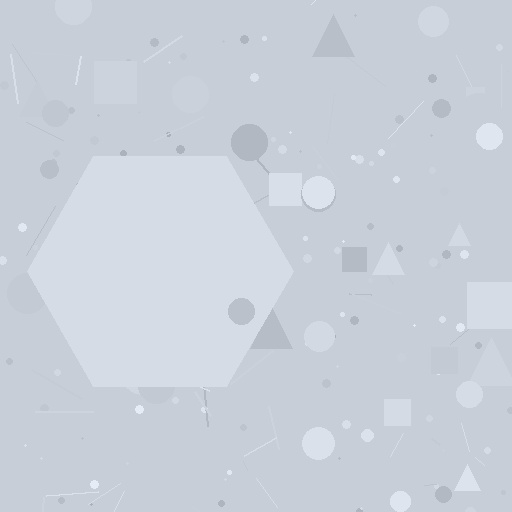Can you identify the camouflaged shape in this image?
The camouflaged shape is a hexagon.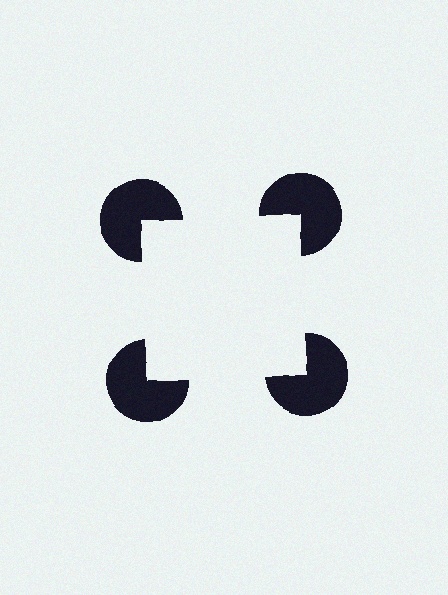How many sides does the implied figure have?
4 sides.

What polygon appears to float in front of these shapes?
An illusory square — its edges are inferred from the aligned wedge cuts in the pac-man discs, not physically drawn.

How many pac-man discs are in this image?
There are 4 — one at each vertex of the illusory square.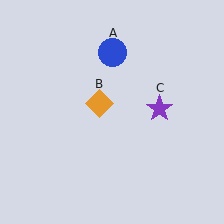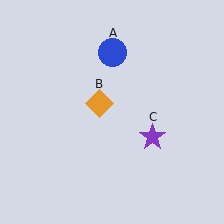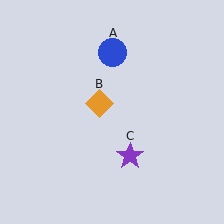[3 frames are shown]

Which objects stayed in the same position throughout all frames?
Blue circle (object A) and orange diamond (object B) remained stationary.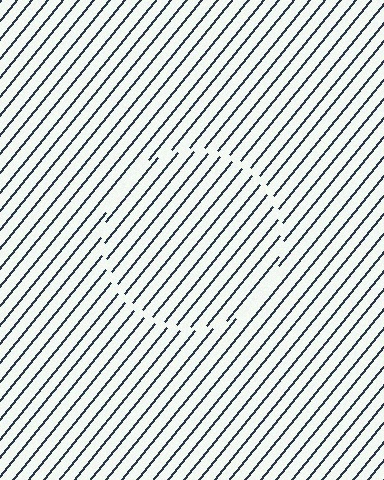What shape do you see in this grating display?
An illusory circle. The interior of the shape contains the same grating, shifted by half a period — the contour is defined by the phase discontinuity where line-ends from the inner and outer gratings abut.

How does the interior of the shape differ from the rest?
The interior of the shape contains the same grating, shifted by half a period — the contour is defined by the phase discontinuity where line-ends from the inner and outer gratings abut.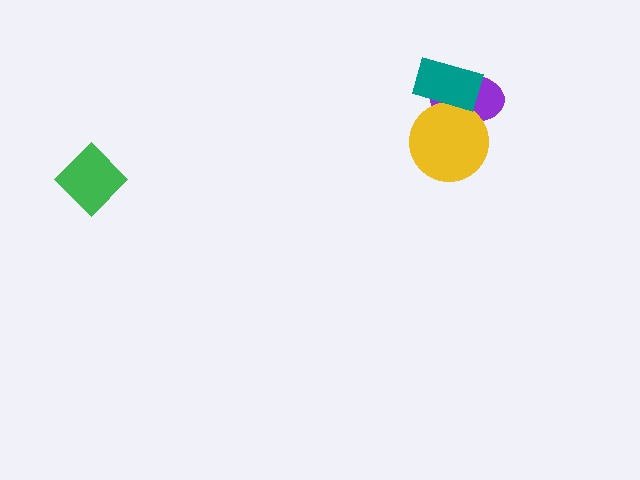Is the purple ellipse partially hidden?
Yes, it is partially covered by another shape.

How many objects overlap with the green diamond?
0 objects overlap with the green diamond.